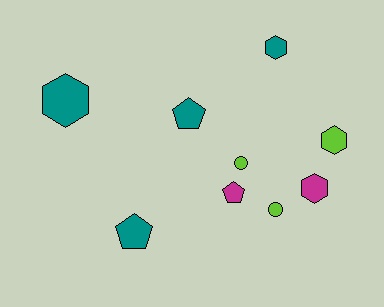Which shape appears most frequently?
Hexagon, with 4 objects.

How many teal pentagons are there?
There are 2 teal pentagons.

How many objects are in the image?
There are 9 objects.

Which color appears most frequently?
Teal, with 4 objects.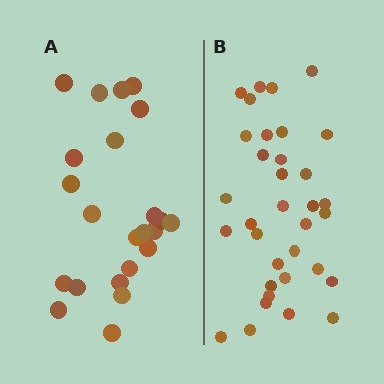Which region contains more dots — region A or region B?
Region B (the right region) has more dots.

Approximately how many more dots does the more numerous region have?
Region B has roughly 12 or so more dots than region A.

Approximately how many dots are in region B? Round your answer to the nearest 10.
About 30 dots. (The exact count is 34, which rounds to 30.)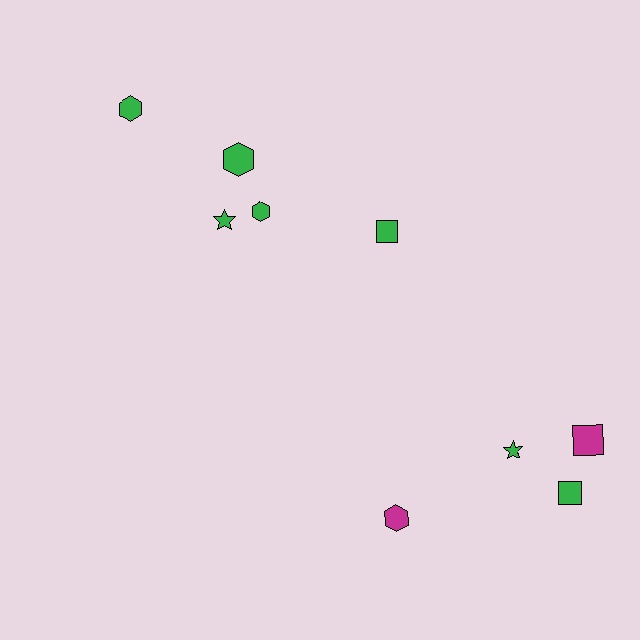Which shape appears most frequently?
Hexagon, with 4 objects.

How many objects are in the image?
There are 9 objects.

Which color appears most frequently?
Green, with 7 objects.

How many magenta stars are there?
There are no magenta stars.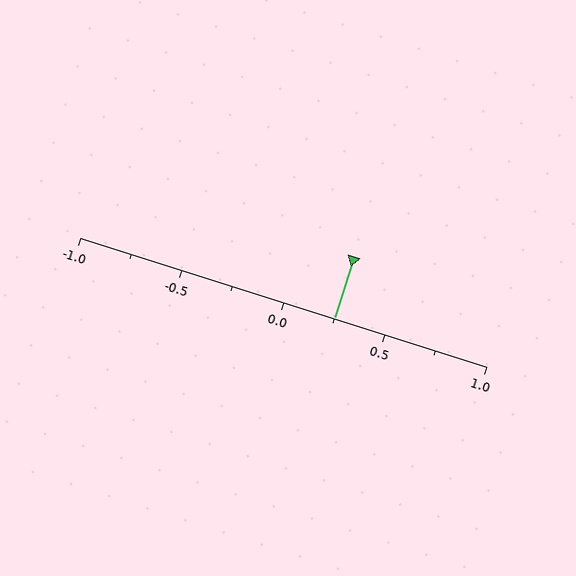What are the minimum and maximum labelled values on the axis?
The axis runs from -1.0 to 1.0.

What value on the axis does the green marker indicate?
The marker indicates approximately 0.25.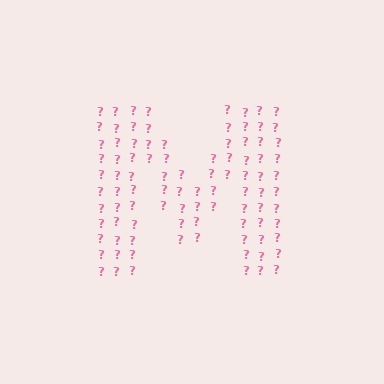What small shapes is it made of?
It is made of small question marks.